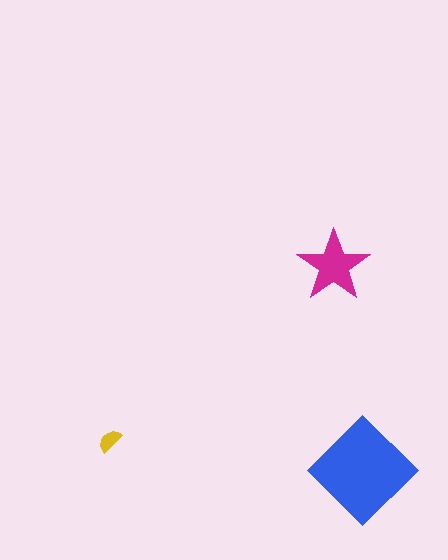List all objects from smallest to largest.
The yellow semicircle, the magenta star, the blue diamond.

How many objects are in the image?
There are 3 objects in the image.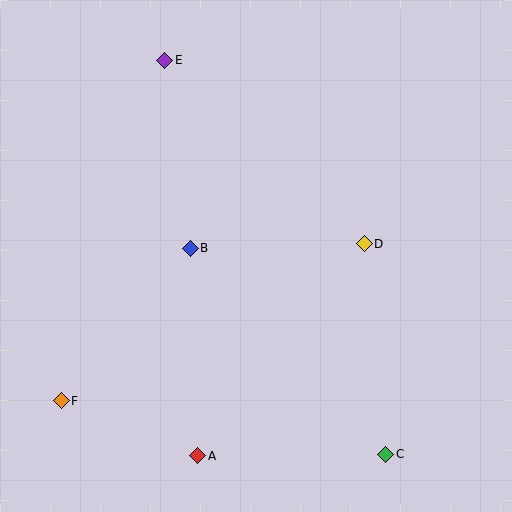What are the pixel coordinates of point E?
Point E is at (165, 60).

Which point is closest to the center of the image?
Point B at (190, 248) is closest to the center.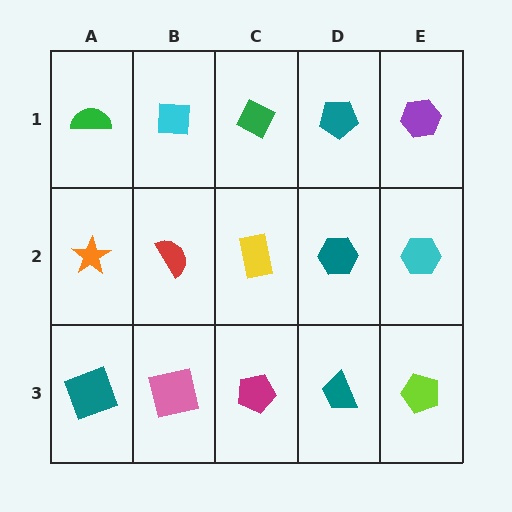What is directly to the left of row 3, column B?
A teal square.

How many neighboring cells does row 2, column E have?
3.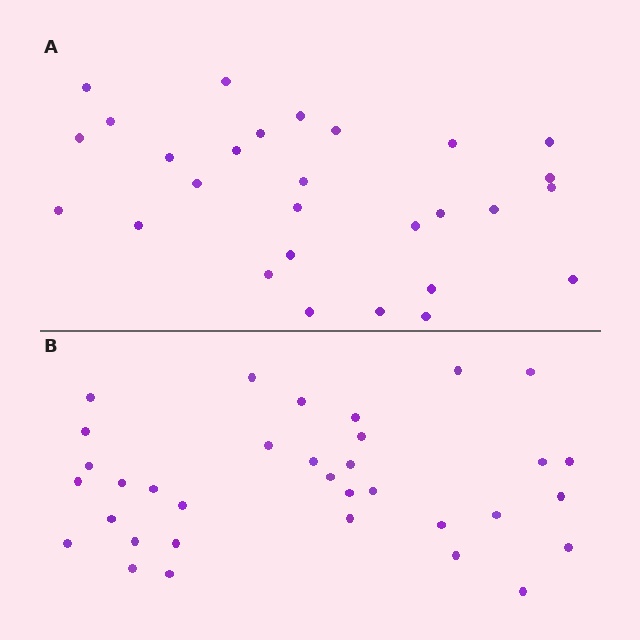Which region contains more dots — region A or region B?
Region B (the bottom region) has more dots.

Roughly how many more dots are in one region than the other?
Region B has about 6 more dots than region A.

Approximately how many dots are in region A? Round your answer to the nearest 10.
About 30 dots. (The exact count is 28, which rounds to 30.)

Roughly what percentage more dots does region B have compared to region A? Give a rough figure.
About 20% more.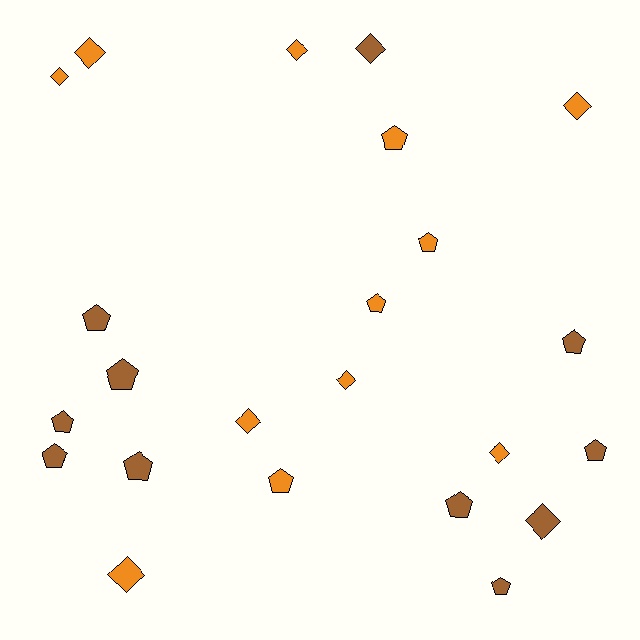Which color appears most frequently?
Orange, with 12 objects.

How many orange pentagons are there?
There are 4 orange pentagons.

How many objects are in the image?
There are 23 objects.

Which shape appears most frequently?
Pentagon, with 13 objects.